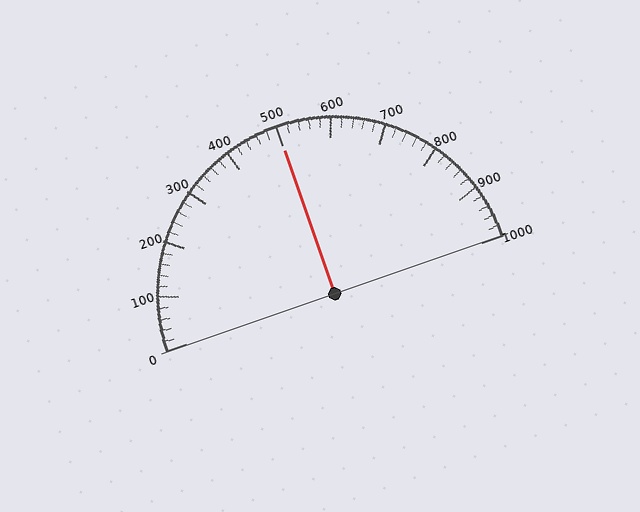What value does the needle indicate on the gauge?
The needle indicates approximately 500.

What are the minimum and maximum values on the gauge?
The gauge ranges from 0 to 1000.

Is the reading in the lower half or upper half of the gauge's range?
The reading is in the upper half of the range (0 to 1000).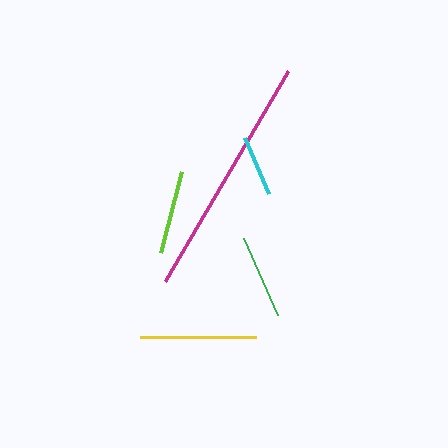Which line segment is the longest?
The magenta line is the longest at approximately 243 pixels.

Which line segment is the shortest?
The cyan line is the shortest at approximately 62 pixels.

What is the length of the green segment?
The green segment is approximately 84 pixels long.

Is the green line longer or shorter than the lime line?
The green line is longer than the lime line.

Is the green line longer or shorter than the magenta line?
The magenta line is longer than the green line.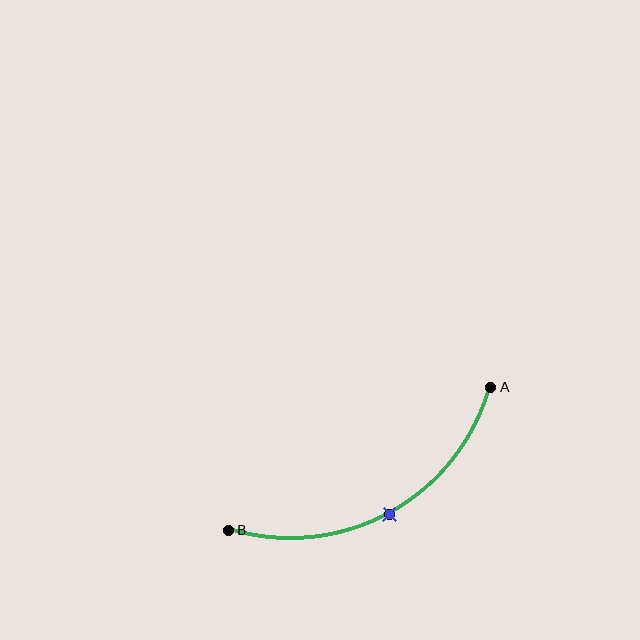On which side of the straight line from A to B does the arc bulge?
The arc bulges below the straight line connecting A and B.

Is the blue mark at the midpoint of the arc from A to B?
Yes. The blue mark lies on the arc at equal arc-length from both A and B — it is the arc midpoint.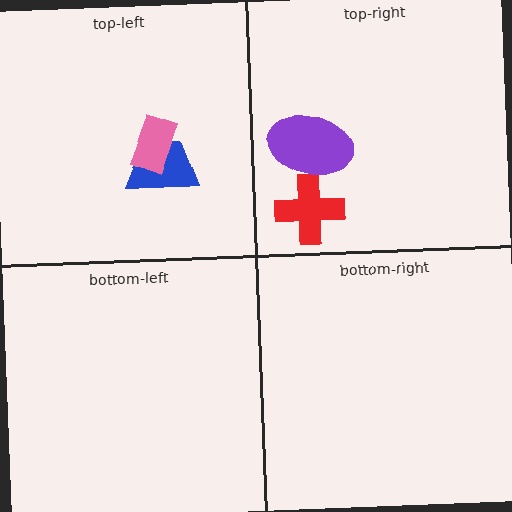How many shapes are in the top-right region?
2.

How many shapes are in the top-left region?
2.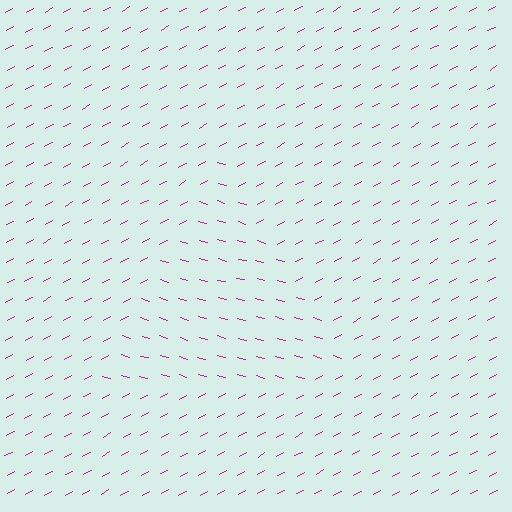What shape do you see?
I see a triangle.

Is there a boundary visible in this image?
Yes, there is a texture boundary formed by a change in line orientation.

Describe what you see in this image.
The image is filled with small magenta line segments. A triangle region in the image has lines oriented differently from the surrounding lines, creating a visible texture boundary.